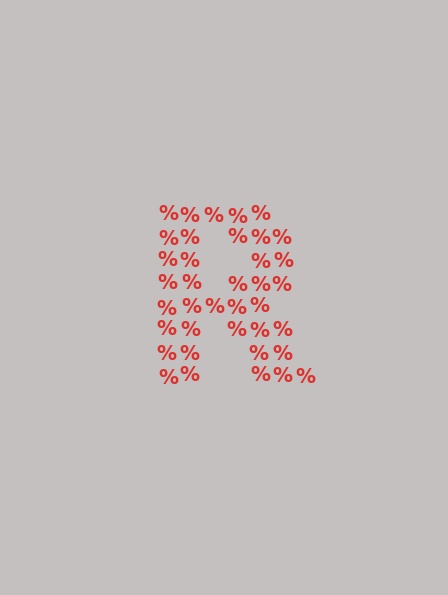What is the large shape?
The large shape is the letter R.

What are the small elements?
The small elements are percent signs.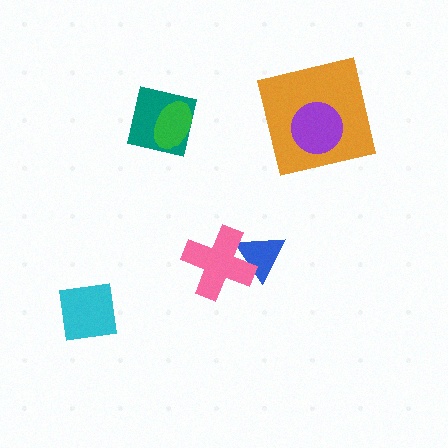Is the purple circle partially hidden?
No, no other shape covers it.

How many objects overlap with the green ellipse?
1 object overlaps with the green ellipse.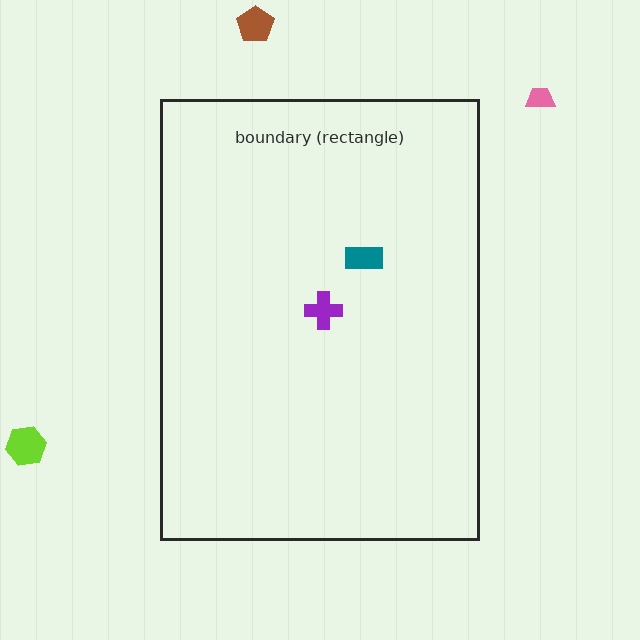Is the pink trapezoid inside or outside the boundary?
Outside.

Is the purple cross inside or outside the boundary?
Inside.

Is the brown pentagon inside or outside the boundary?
Outside.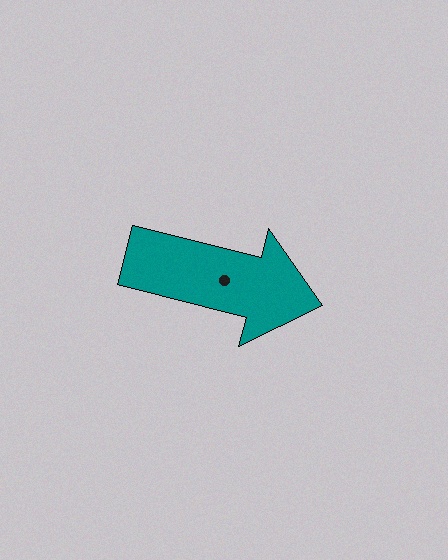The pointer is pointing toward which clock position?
Roughly 3 o'clock.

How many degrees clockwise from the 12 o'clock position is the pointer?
Approximately 104 degrees.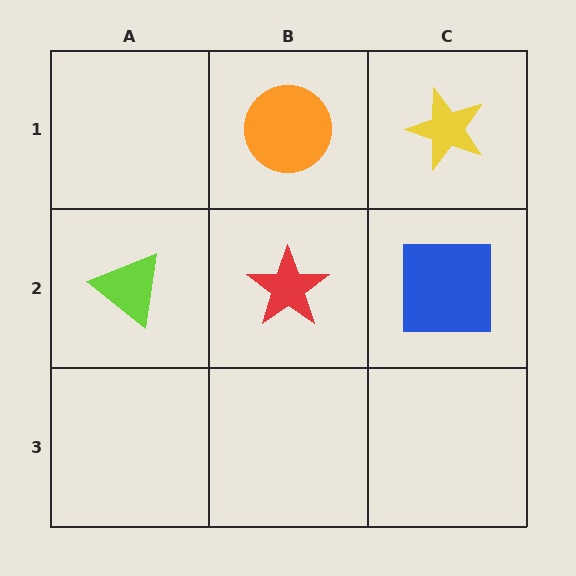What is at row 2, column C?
A blue square.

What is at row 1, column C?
A yellow star.